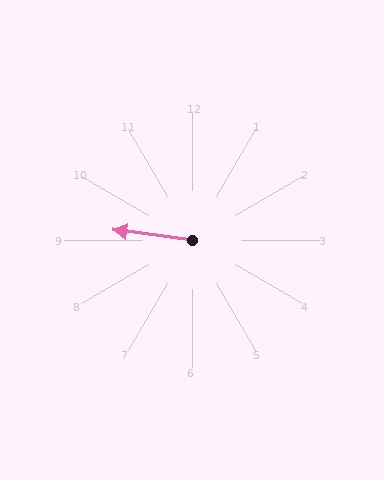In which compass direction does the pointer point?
West.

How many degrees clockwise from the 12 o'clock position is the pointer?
Approximately 278 degrees.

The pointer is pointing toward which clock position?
Roughly 9 o'clock.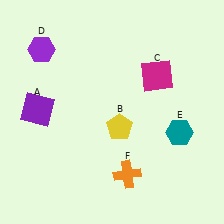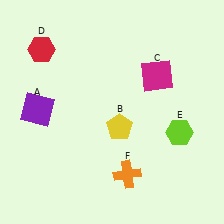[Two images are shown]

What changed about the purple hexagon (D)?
In Image 1, D is purple. In Image 2, it changed to red.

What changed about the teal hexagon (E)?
In Image 1, E is teal. In Image 2, it changed to lime.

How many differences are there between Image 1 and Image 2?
There are 2 differences between the two images.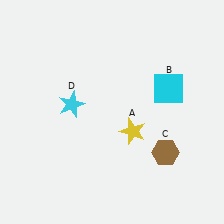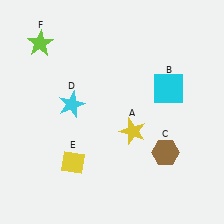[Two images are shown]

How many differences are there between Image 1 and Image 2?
There are 2 differences between the two images.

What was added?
A yellow diamond (E), a lime star (F) were added in Image 2.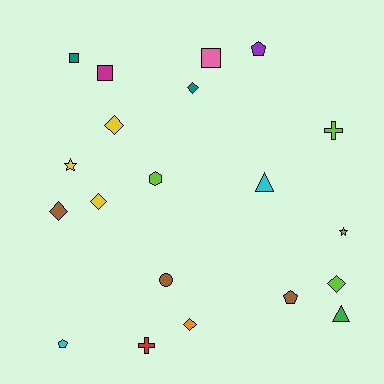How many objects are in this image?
There are 20 objects.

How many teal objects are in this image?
There are 2 teal objects.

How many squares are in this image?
There are 3 squares.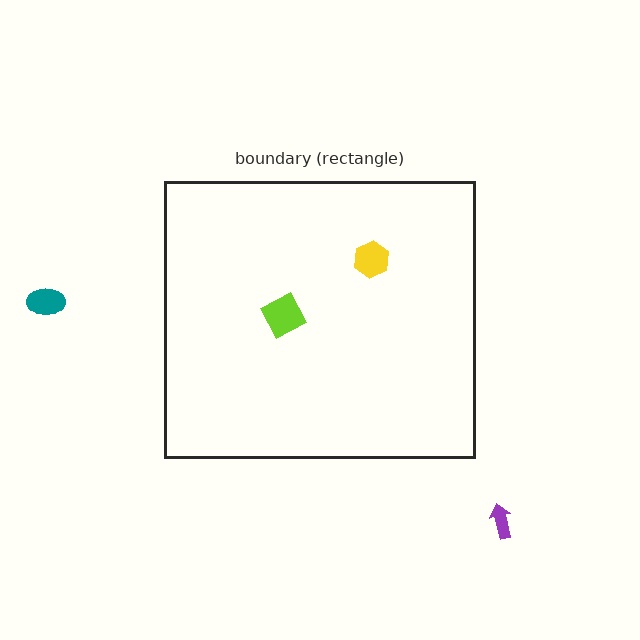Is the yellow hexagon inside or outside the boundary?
Inside.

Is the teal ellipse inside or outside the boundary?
Outside.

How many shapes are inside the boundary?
2 inside, 2 outside.